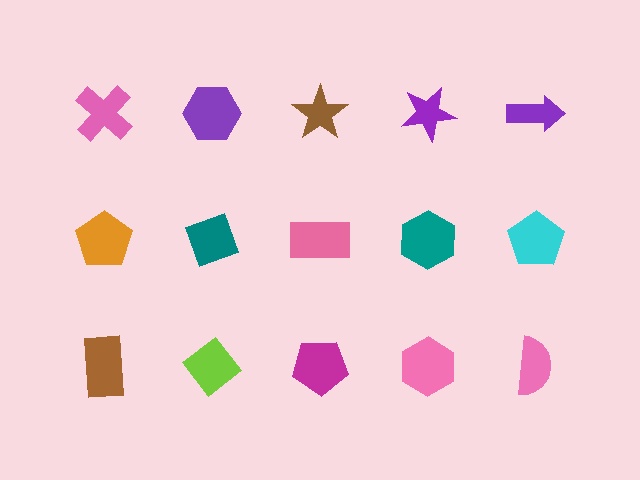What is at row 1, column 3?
A brown star.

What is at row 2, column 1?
An orange pentagon.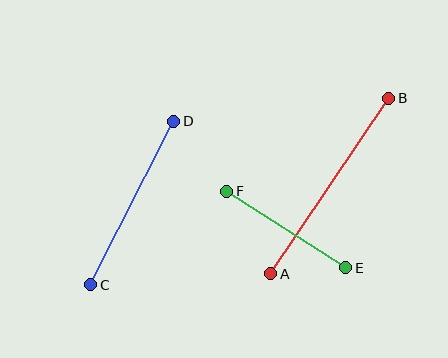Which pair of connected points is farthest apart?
Points A and B are farthest apart.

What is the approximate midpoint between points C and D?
The midpoint is at approximately (132, 203) pixels.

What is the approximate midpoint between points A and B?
The midpoint is at approximately (330, 186) pixels.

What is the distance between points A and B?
The distance is approximately 212 pixels.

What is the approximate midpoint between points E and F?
The midpoint is at approximately (286, 230) pixels.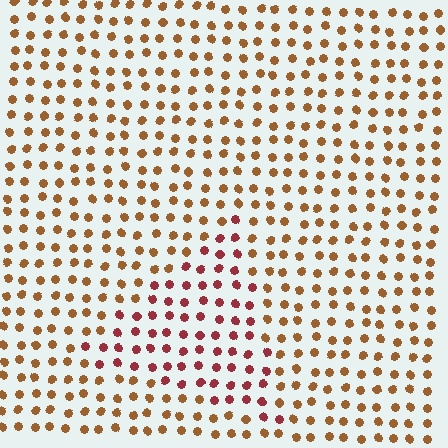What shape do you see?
I see a triangle.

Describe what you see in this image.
The image is filled with small brown elements in a uniform arrangement. A triangle-shaped region is visible where the elements are tinted to a slightly different hue, forming a subtle color boundary.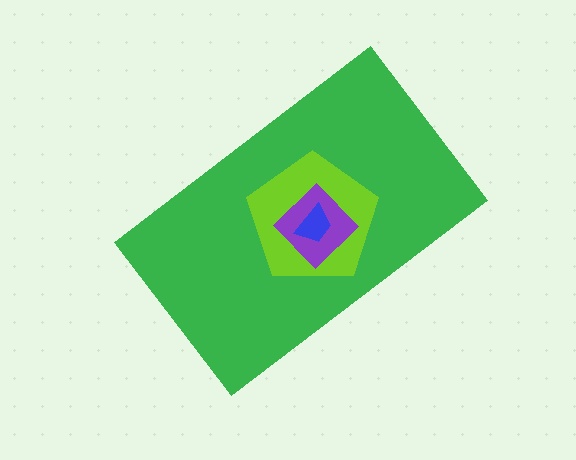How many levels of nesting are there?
4.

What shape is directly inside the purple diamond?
The blue trapezoid.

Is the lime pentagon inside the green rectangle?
Yes.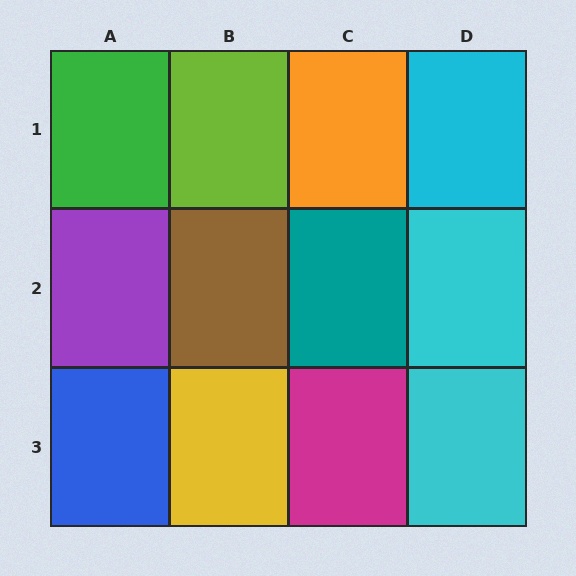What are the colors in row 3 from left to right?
Blue, yellow, magenta, cyan.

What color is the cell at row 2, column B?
Brown.